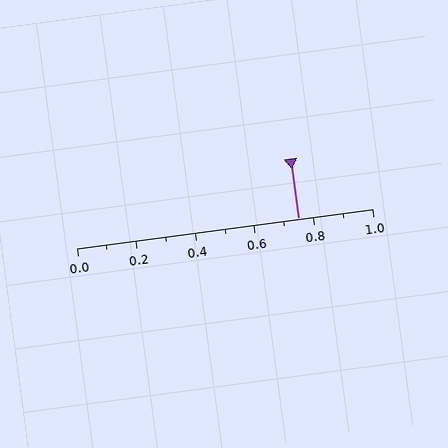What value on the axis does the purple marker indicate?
The marker indicates approximately 0.75.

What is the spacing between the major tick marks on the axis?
The major ticks are spaced 0.2 apart.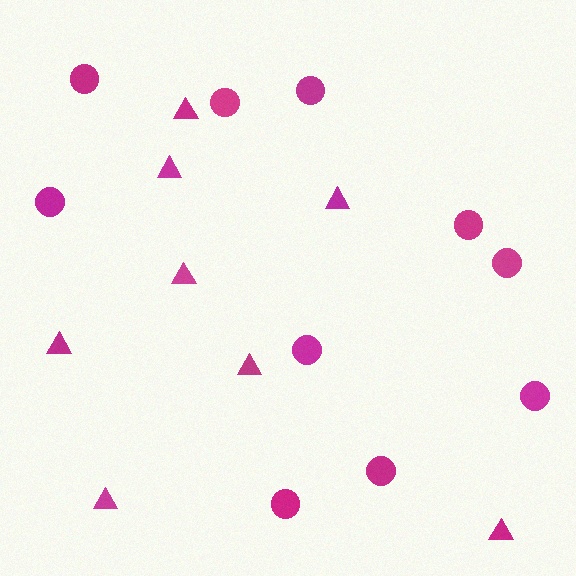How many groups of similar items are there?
There are 2 groups: one group of triangles (8) and one group of circles (10).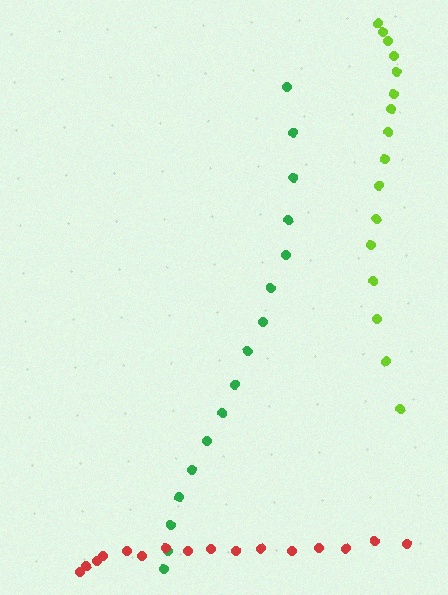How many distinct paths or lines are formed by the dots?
There are 3 distinct paths.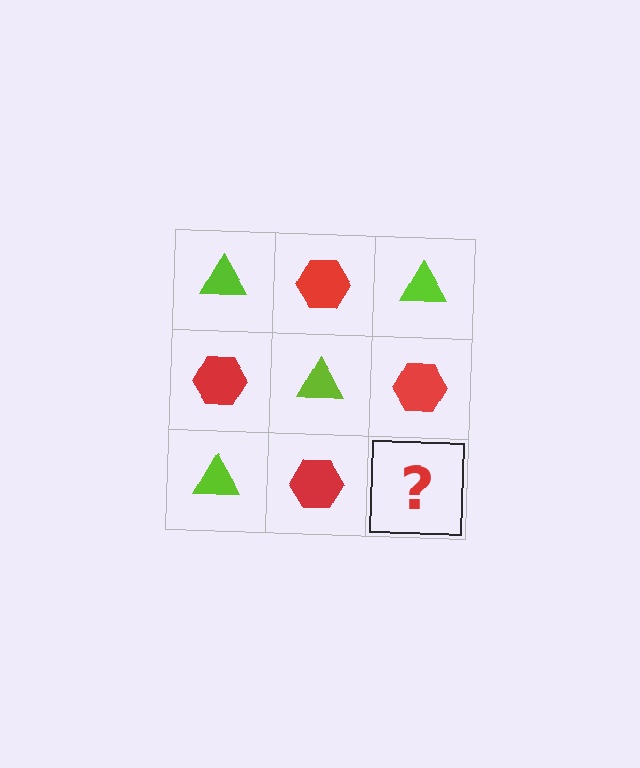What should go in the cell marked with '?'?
The missing cell should contain a lime triangle.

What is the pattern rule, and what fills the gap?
The rule is that it alternates lime triangle and red hexagon in a checkerboard pattern. The gap should be filled with a lime triangle.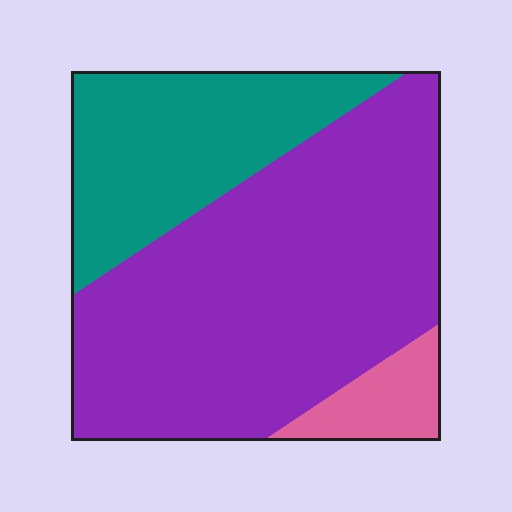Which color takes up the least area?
Pink, at roughly 10%.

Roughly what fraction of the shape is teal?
Teal covers 28% of the shape.